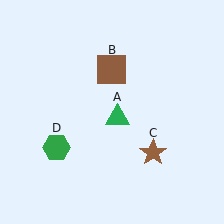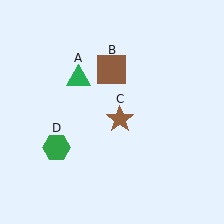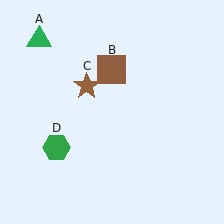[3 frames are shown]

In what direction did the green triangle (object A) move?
The green triangle (object A) moved up and to the left.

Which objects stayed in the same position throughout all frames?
Brown square (object B) and green hexagon (object D) remained stationary.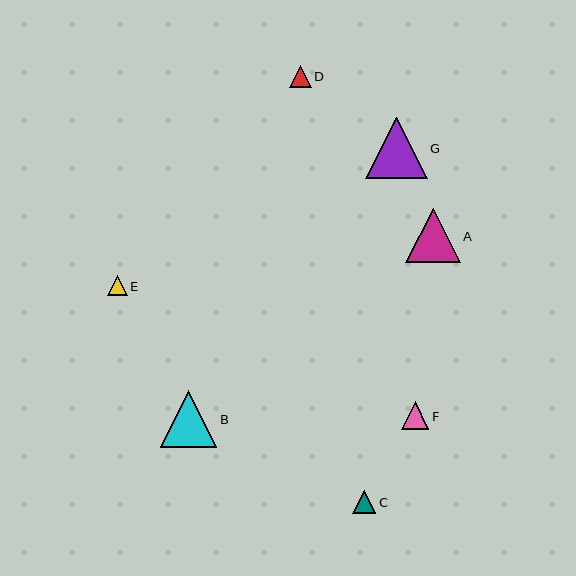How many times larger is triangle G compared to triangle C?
Triangle G is approximately 2.7 times the size of triangle C.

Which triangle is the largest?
Triangle G is the largest with a size of approximately 62 pixels.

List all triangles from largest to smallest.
From largest to smallest: G, B, A, F, C, D, E.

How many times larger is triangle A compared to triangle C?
Triangle A is approximately 2.3 times the size of triangle C.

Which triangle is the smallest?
Triangle E is the smallest with a size of approximately 20 pixels.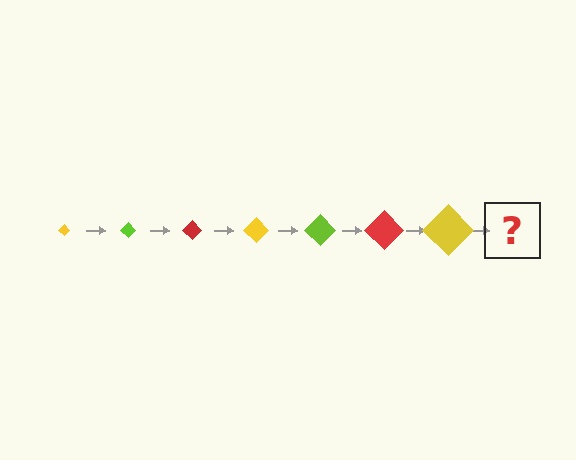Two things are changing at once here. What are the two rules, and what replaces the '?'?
The two rules are that the diamond grows larger each step and the color cycles through yellow, lime, and red. The '?' should be a lime diamond, larger than the previous one.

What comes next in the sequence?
The next element should be a lime diamond, larger than the previous one.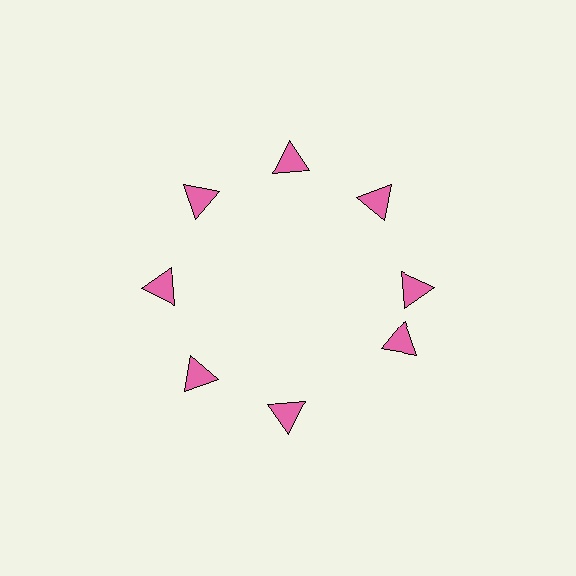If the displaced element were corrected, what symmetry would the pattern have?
It would have 8-fold rotational symmetry — the pattern would map onto itself every 45 degrees.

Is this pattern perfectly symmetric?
No. The 8 pink triangles are arranged in a ring, but one element near the 4 o'clock position is rotated out of alignment along the ring, breaking the 8-fold rotational symmetry.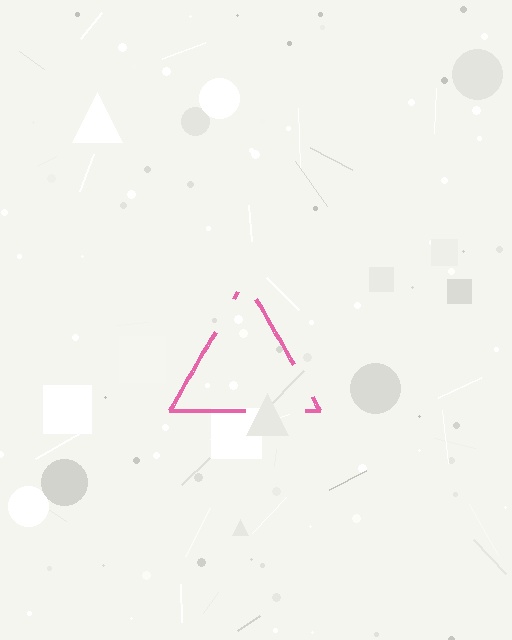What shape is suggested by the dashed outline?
The dashed outline suggests a triangle.